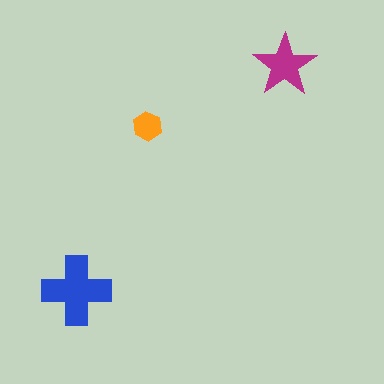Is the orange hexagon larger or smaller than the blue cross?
Smaller.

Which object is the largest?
The blue cross.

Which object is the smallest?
The orange hexagon.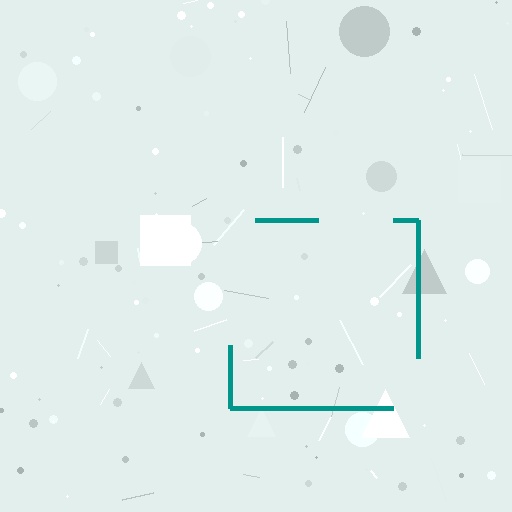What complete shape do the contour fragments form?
The contour fragments form a square.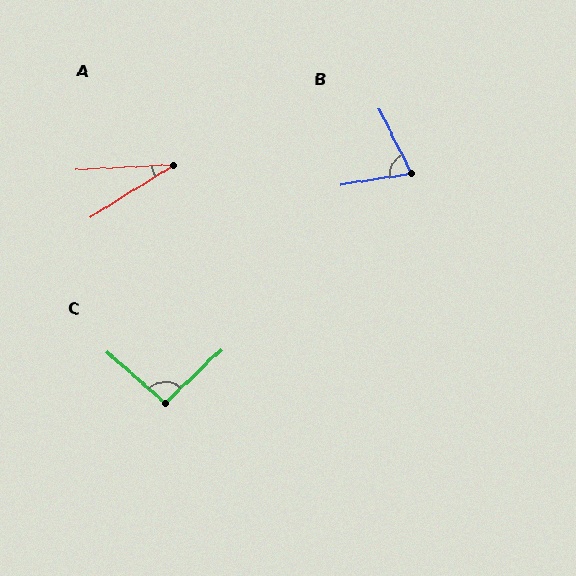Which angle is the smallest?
A, at approximately 29 degrees.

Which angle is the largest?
C, at approximately 95 degrees.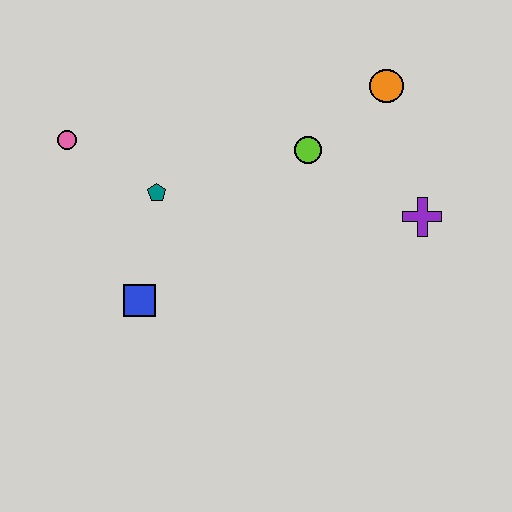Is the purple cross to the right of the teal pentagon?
Yes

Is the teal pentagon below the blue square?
No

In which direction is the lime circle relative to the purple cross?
The lime circle is to the left of the purple cross.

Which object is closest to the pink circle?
The teal pentagon is closest to the pink circle.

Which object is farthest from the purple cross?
The pink circle is farthest from the purple cross.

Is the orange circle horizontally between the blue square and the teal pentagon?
No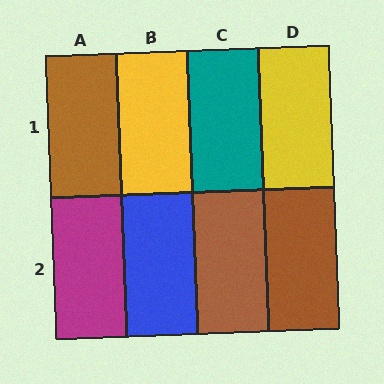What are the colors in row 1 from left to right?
Brown, yellow, teal, yellow.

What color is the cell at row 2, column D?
Brown.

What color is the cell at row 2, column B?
Blue.